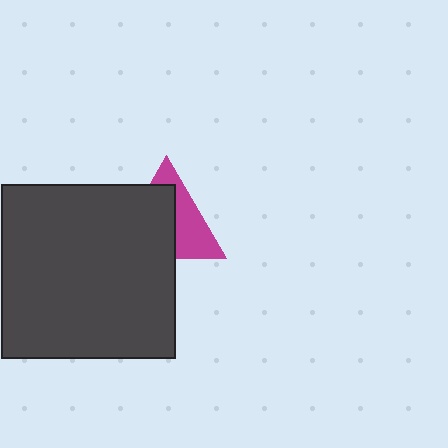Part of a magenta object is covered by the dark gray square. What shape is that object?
It is a triangle.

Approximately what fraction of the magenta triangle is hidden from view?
Roughly 57% of the magenta triangle is hidden behind the dark gray square.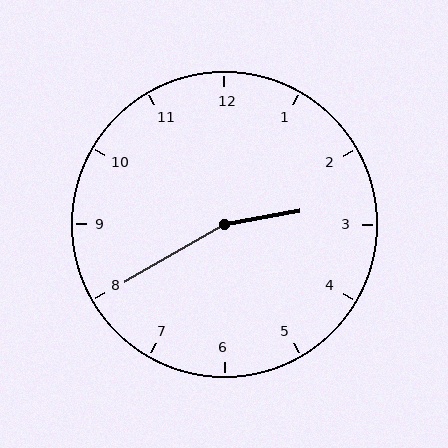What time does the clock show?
2:40.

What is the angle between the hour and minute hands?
Approximately 160 degrees.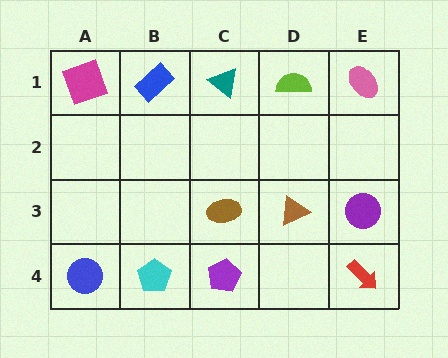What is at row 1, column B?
A blue rectangle.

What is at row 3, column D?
A brown triangle.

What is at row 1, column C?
A teal triangle.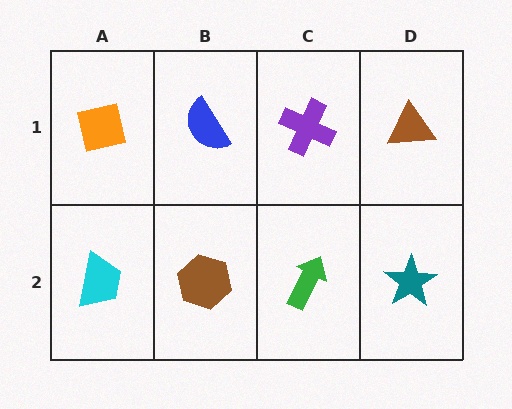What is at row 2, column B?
A brown hexagon.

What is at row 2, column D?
A teal star.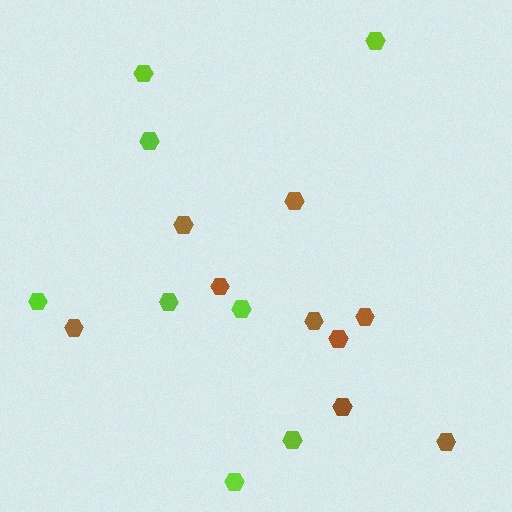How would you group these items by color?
There are 2 groups: one group of lime hexagons (8) and one group of brown hexagons (9).